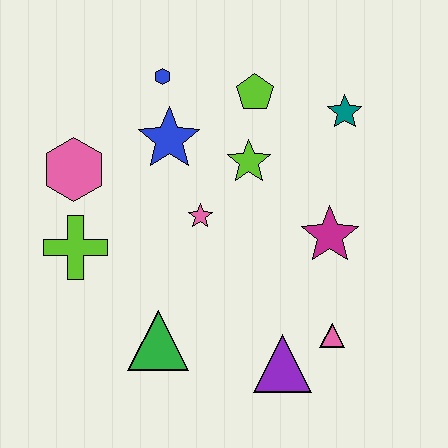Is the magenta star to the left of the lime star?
No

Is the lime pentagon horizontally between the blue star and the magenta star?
Yes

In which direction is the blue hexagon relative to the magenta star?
The blue hexagon is to the left of the magenta star.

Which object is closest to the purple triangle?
The pink triangle is closest to the purple triangle.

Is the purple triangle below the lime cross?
Yes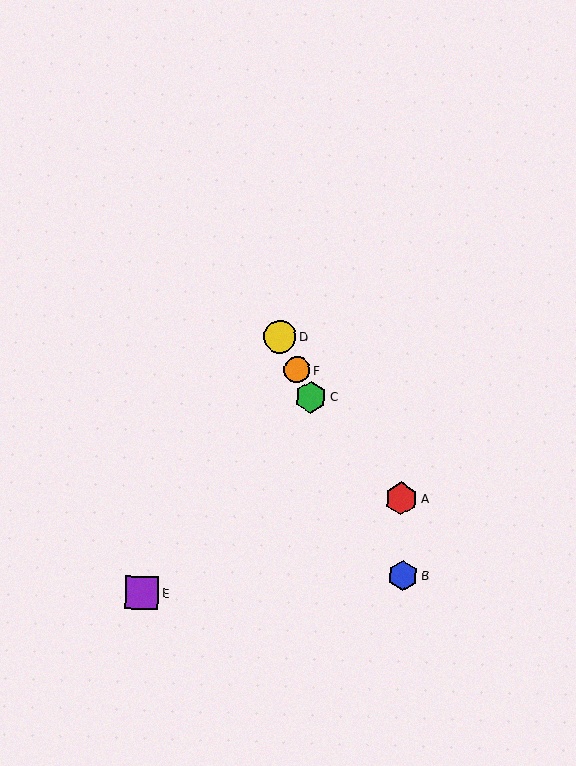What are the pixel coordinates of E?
Object E is at (142, 593).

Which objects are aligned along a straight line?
Objects B, C, D, F are aligned along a straight line.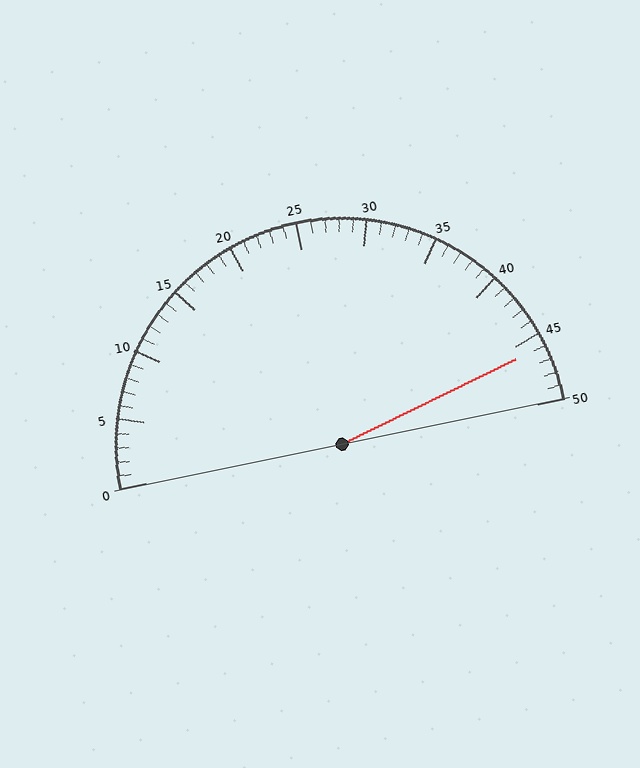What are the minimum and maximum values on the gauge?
The gauge ranges from 0 to 50.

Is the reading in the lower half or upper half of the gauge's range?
The reading is in the upper half of the range (0 to 50).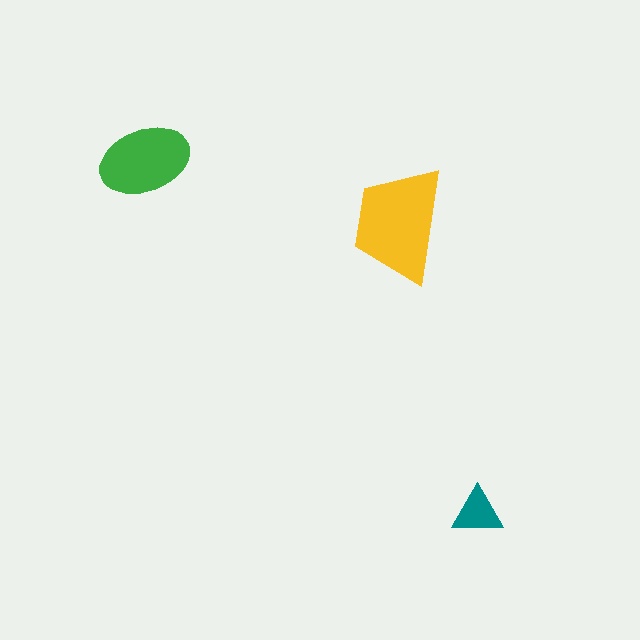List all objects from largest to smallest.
The yellow trapezoid, the green ellipse, the teal triangle.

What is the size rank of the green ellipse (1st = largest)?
2nd.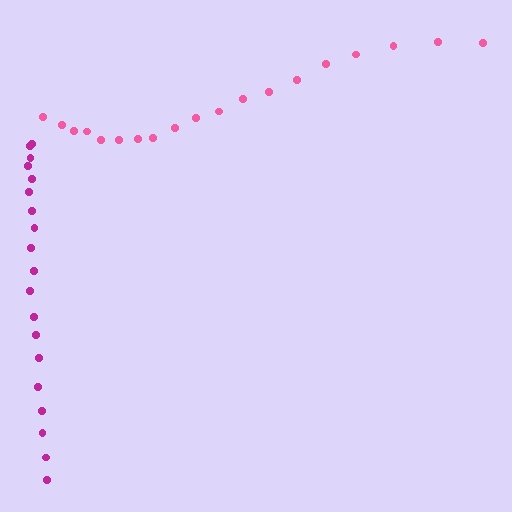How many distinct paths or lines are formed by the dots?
There are 2 distinct paths.